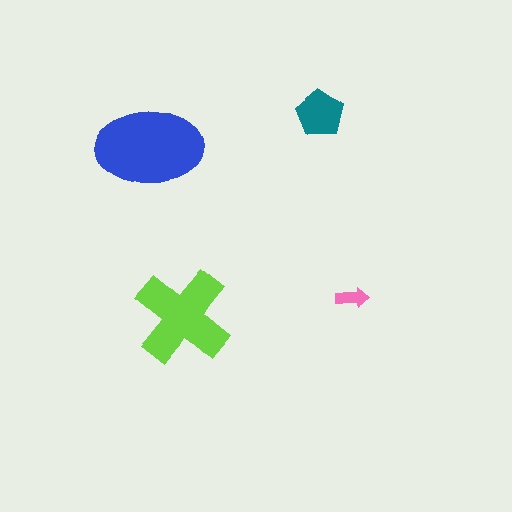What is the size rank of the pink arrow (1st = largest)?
4th.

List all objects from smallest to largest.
The pink arrow, the teal pentagon, the lime cross, the blue ellipse.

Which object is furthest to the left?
The blue ellipse is leftmost.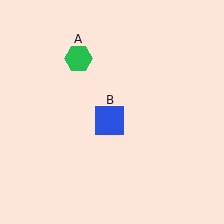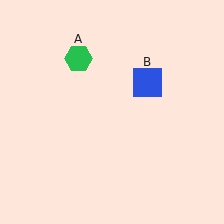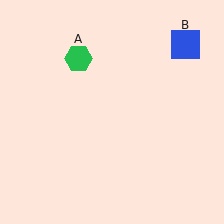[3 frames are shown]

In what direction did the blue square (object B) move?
The blue square (object B) moved up and to the right.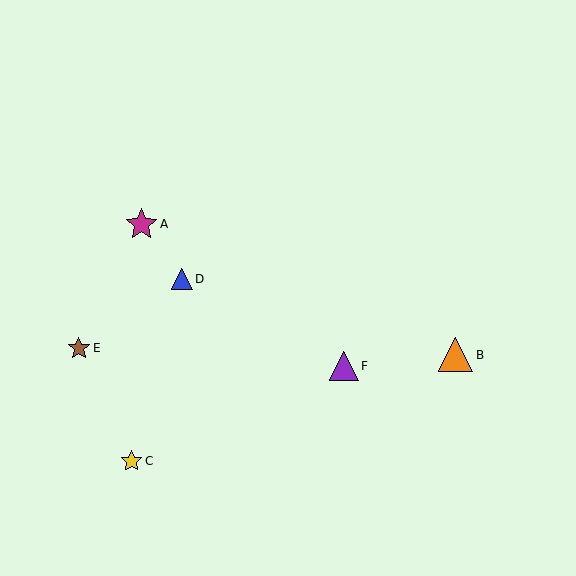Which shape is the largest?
The orange triangle (labeled B) is the largest.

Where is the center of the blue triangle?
The center of the blue triangle is at (182, 279).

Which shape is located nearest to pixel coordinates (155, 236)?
The magenta star (labeled A) at (142, 224) is nearest to that location.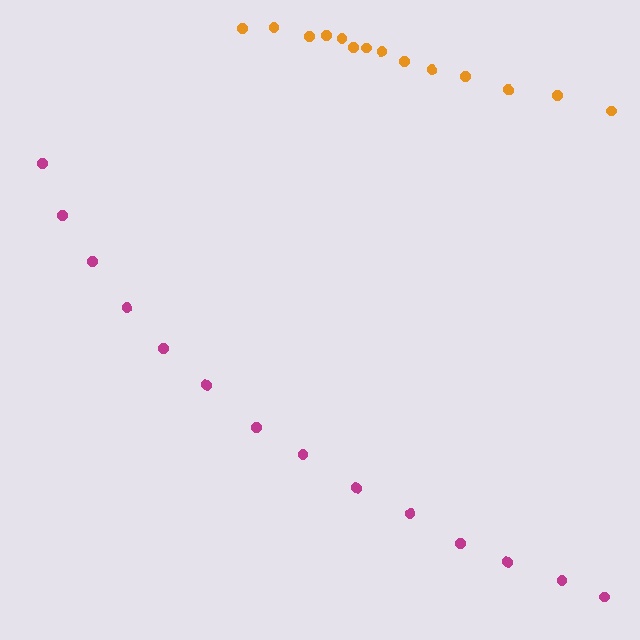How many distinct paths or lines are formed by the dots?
There are 2 distinct paths.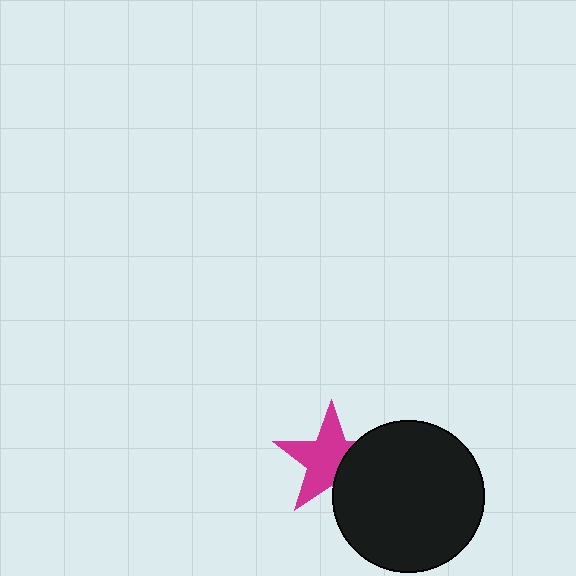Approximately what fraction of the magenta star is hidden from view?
Roughly 33% of the magenta star is hidden behind the black circle.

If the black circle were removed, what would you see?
You would see the complete magenta star.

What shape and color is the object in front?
The object in front is a black circle.